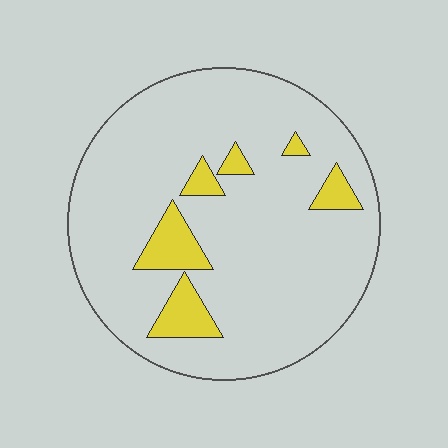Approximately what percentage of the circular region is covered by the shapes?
Approximately 10%.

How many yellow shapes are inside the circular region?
6.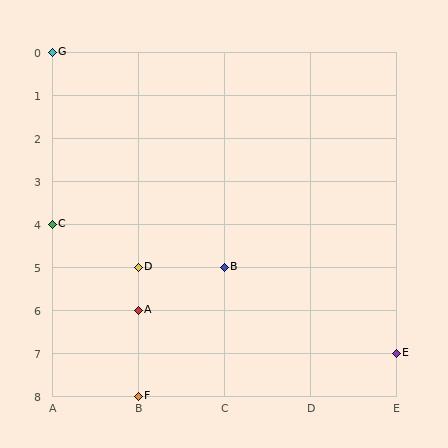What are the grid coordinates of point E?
Point E is at grid coordinates (E, 7).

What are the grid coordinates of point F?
Point F is at grid coordinates (B, 8).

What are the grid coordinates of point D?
Point D is at grid coordinates (B, 5).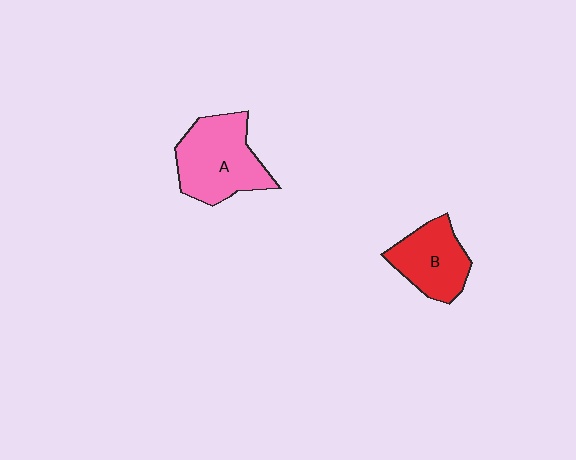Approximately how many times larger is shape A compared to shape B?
Approximately 1.4 times.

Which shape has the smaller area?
Shape B (red).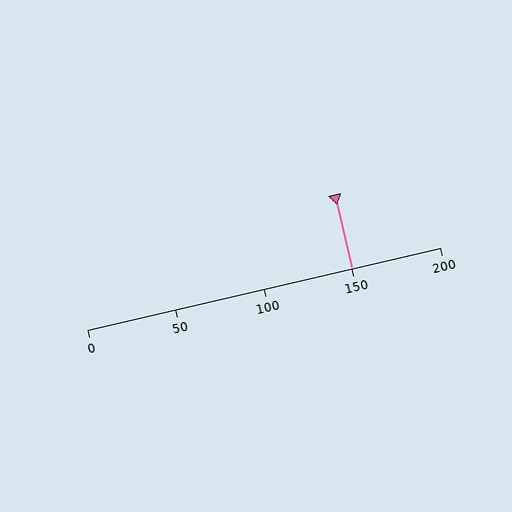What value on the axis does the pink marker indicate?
The marker indicates approximately 150.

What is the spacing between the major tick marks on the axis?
The major ticks are spaced 50 apart.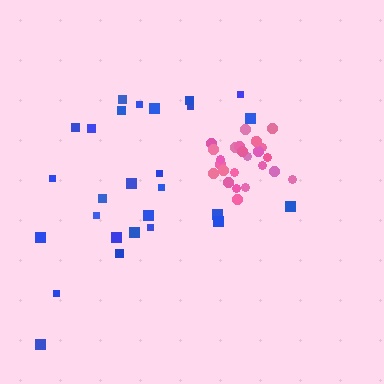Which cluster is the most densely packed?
Pink.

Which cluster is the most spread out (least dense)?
Blue.